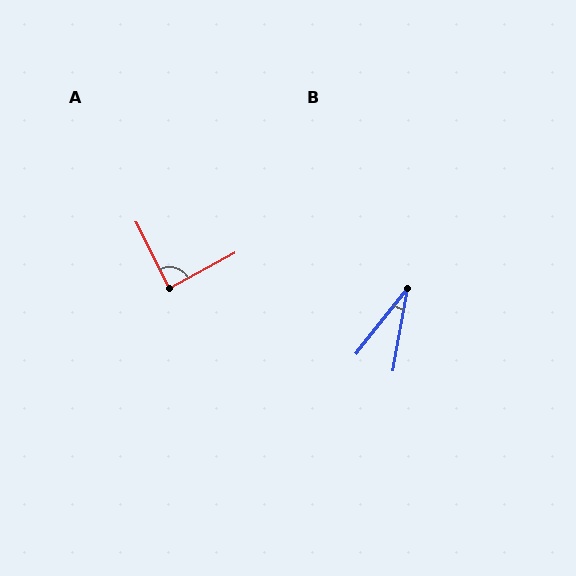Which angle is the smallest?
B, at approximately 28 degrees.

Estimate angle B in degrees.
Approximately 28 degrees.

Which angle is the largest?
A, at approximately 88 degrees.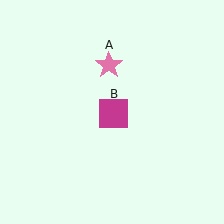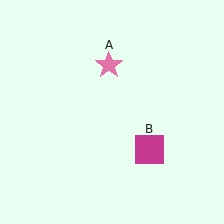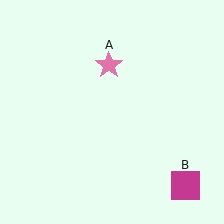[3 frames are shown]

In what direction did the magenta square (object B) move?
The magenta square (object B) moved down and to the right.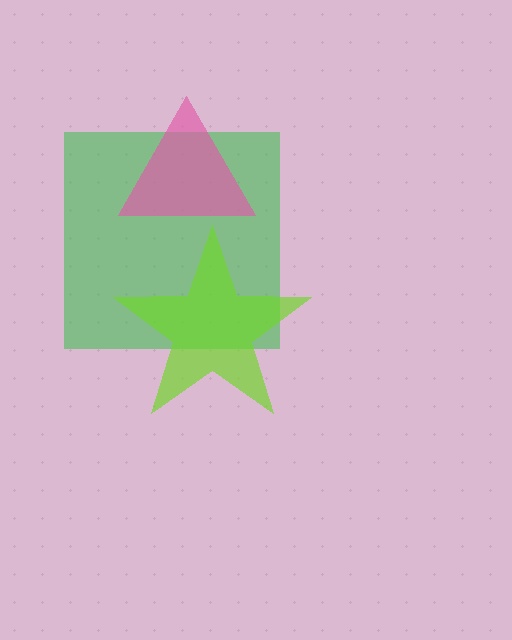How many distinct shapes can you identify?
There are 3 distinct shapes: a green square, a pink triangle, a lime star.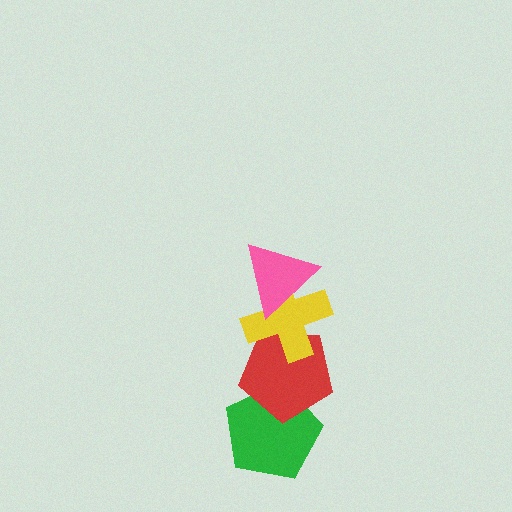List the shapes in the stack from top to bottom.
From top to bottom: the pink triangle, the yellow cross, the red pentagon, the green pentagon.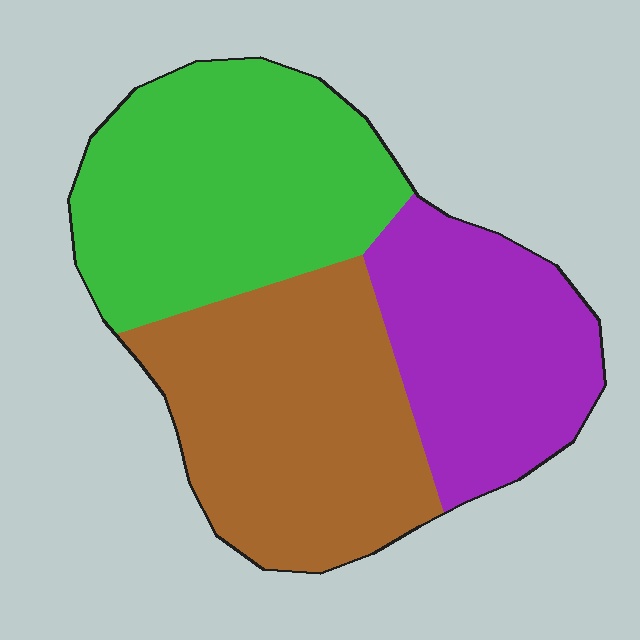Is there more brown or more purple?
Brown.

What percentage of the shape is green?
Green takes up about three eighths (3/8) of the shape.